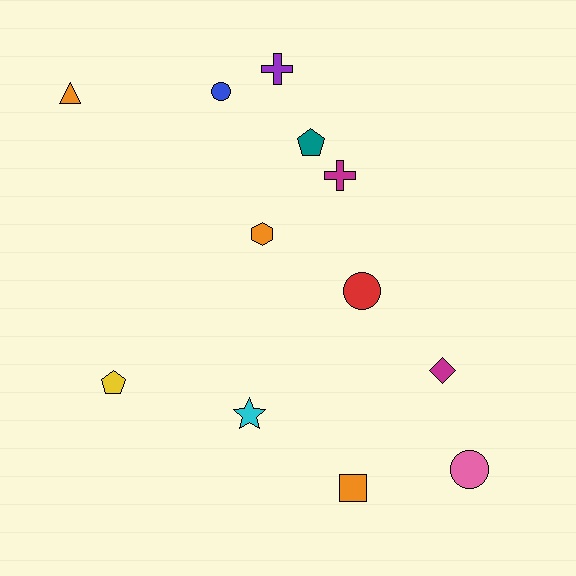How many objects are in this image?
There are 12 objects.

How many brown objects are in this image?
There are no brown objects.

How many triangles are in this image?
There is 1 triangle.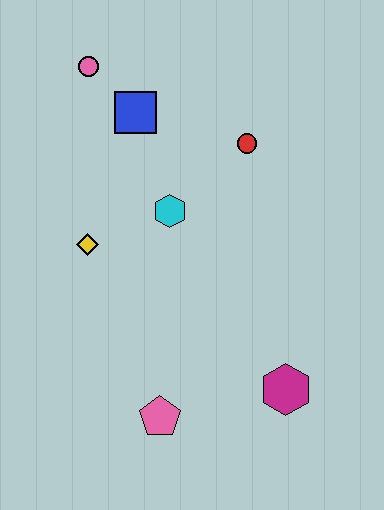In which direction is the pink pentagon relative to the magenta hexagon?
The pink pentagon is to the left of the magenta hexagon.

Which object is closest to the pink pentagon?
The magenta hexagon is closest to the pink pentagon.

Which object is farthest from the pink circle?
The magenta hexagon is farthest from the pink circle.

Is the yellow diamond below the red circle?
Yes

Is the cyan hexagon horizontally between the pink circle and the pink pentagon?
No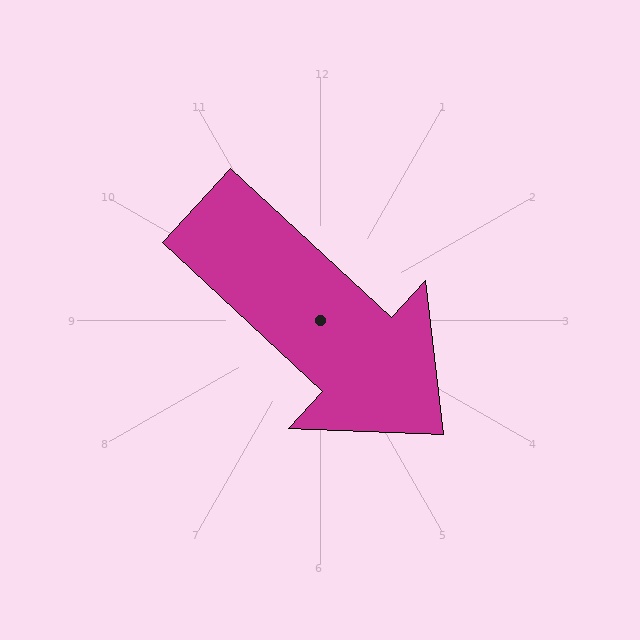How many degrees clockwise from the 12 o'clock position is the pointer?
Approximately 133 degrees.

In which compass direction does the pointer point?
Southeast.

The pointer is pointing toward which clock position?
Roughly 4 o'clock.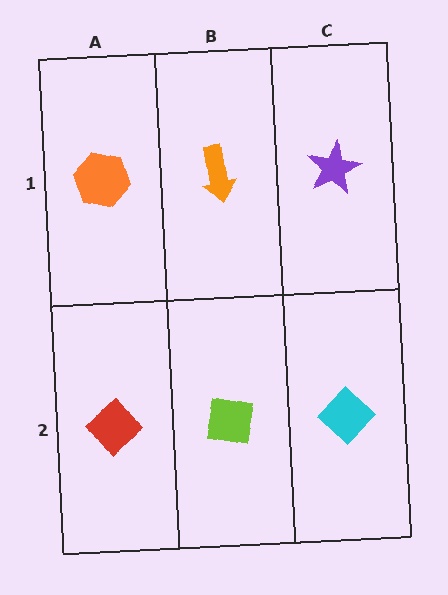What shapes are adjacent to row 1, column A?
A red diamond (row 2, column A), an orange arrow (row 1, column B).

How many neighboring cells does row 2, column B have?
3.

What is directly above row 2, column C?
A purple star.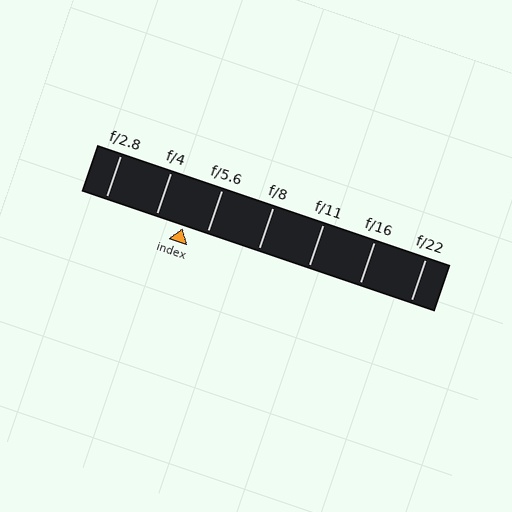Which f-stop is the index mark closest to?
The index mark is closest to f/5.6.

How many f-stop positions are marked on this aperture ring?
There are 7 f-stop positions marked.